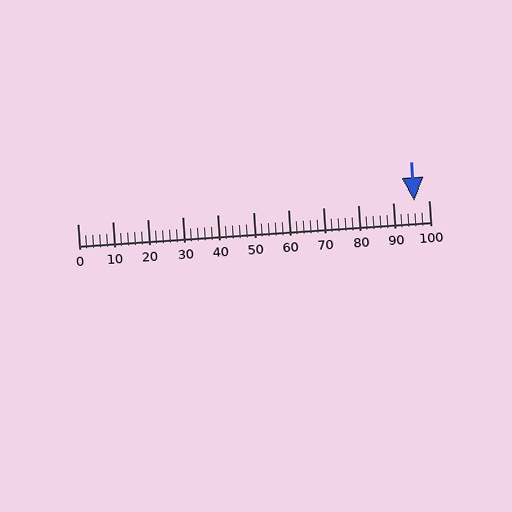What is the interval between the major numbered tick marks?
The major tick marks are spaced 10 units apart.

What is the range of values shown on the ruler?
The ruler shows values from 0 to 100.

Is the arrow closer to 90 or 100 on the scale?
The arrow is closer to 100.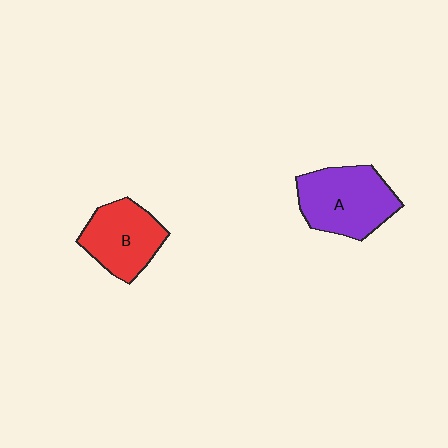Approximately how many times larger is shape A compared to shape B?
Approximately 1.2 times.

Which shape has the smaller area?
Shape B (red).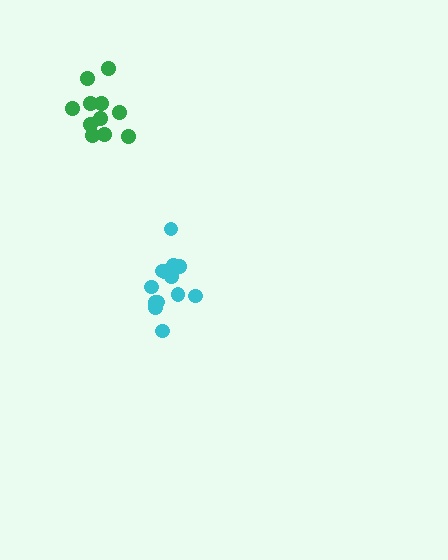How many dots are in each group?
Group 1: 13 dots, Group 2: 11 dots (24 total).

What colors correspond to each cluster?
The clusters are colored: cyan, green.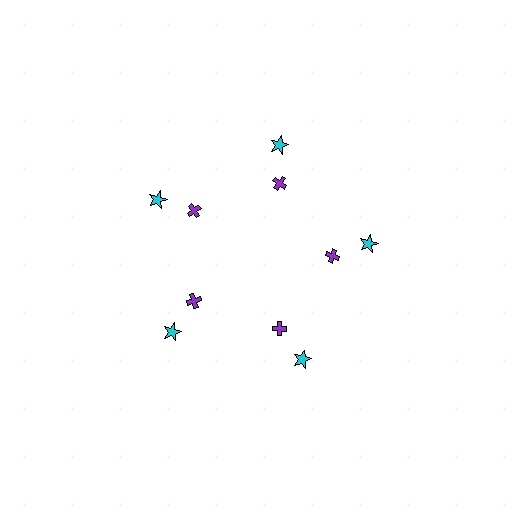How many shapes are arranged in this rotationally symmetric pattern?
There are 10 shapes, arranged in 5 groups of 2.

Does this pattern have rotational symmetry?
Yes, this pattern has 5-fold rotational symmetry. It looks the same after rotating 72 degrees around the center.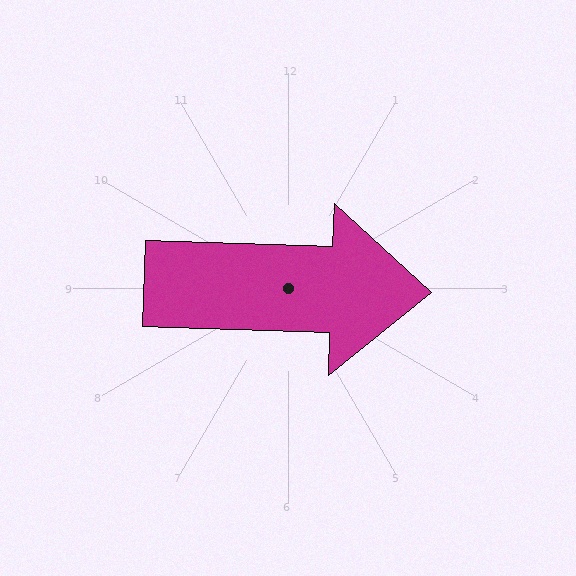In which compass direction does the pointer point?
East.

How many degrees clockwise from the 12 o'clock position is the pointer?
Approximately 92 degrees.